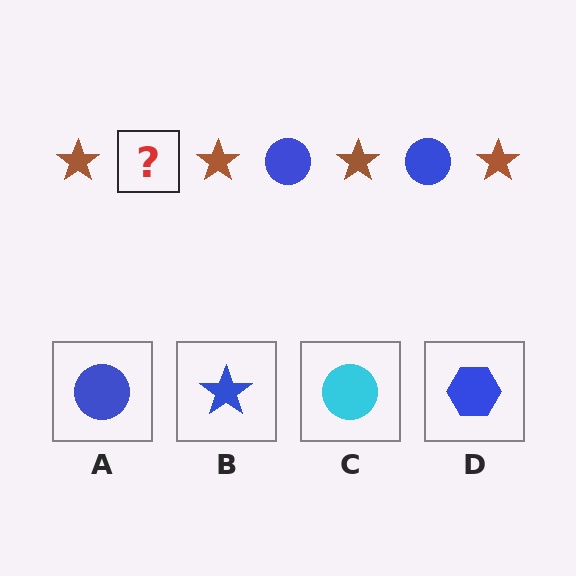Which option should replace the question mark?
Option A.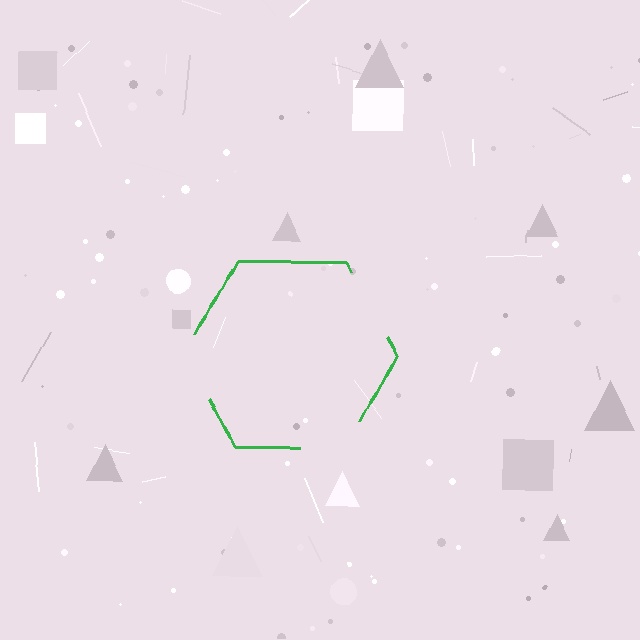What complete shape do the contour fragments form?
The contour fragments form a hexagon.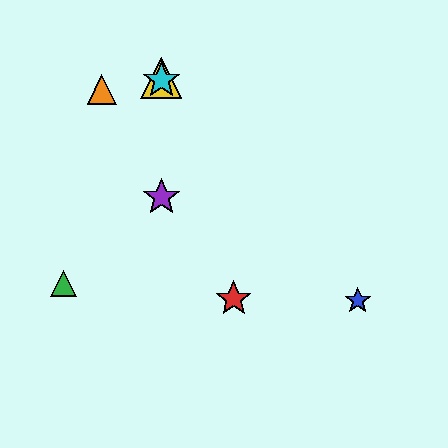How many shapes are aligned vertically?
3 shapes (the yellow triangle, the purple star, the cyan star) are aligned vertically.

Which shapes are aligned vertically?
The yellow triangle, the purple star, the cyan star are aligned vertically.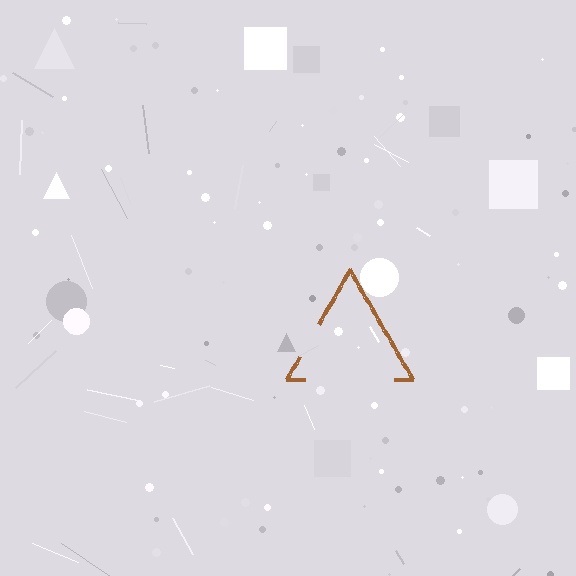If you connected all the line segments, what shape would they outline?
They would outline a triangle.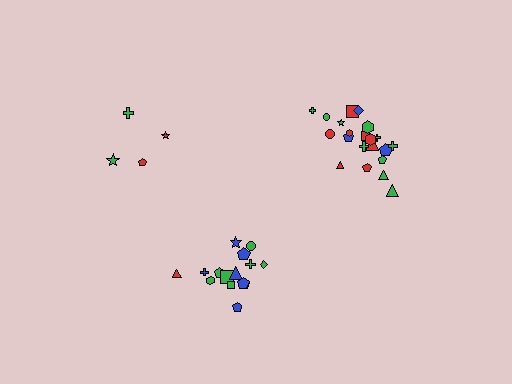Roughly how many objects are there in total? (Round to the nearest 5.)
Roughly 40 objects in total.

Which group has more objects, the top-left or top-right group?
The top-right group.